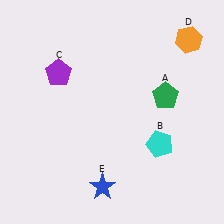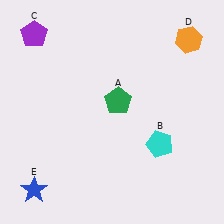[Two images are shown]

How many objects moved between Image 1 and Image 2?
3 objects moved between the two images.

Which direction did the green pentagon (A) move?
The green pentagon (A) moved left.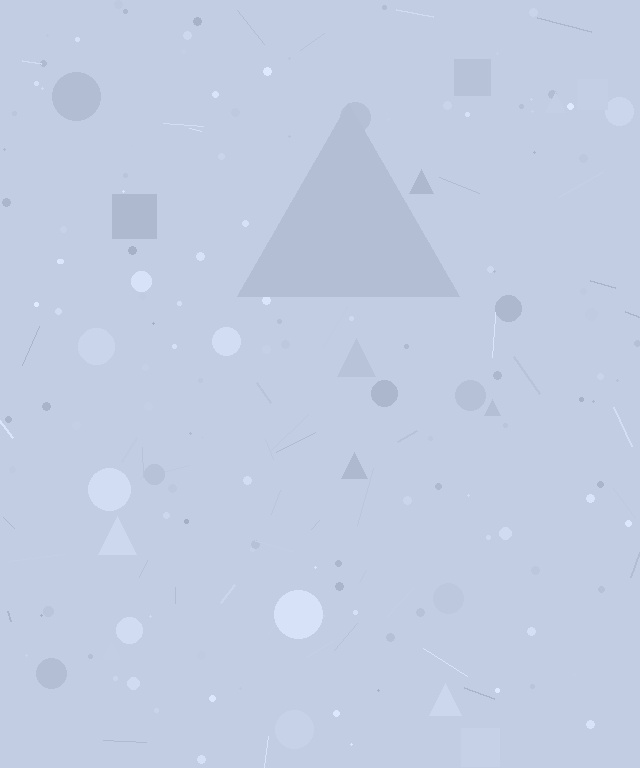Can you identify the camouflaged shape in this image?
The camouflaged shape is a triangle.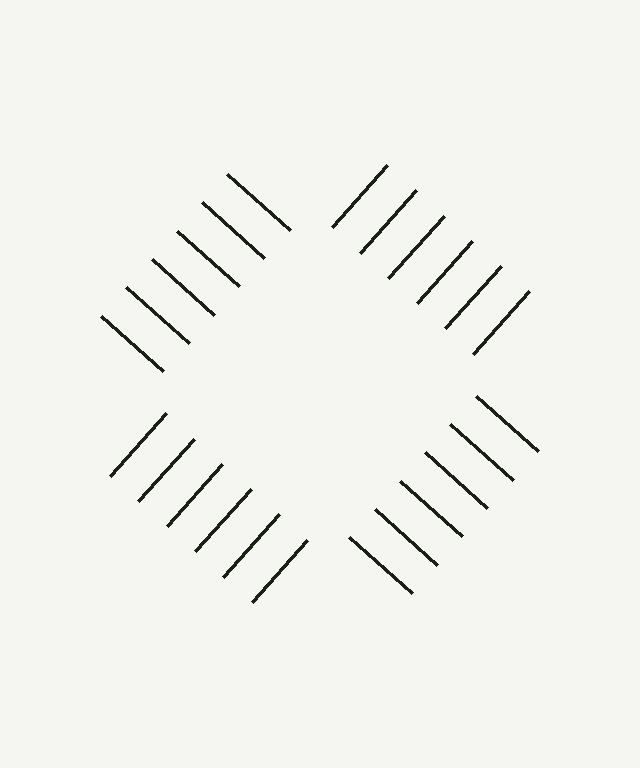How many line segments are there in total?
24 — 6 along each of the 4 edges.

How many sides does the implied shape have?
4 sides — the line-ends trace a square.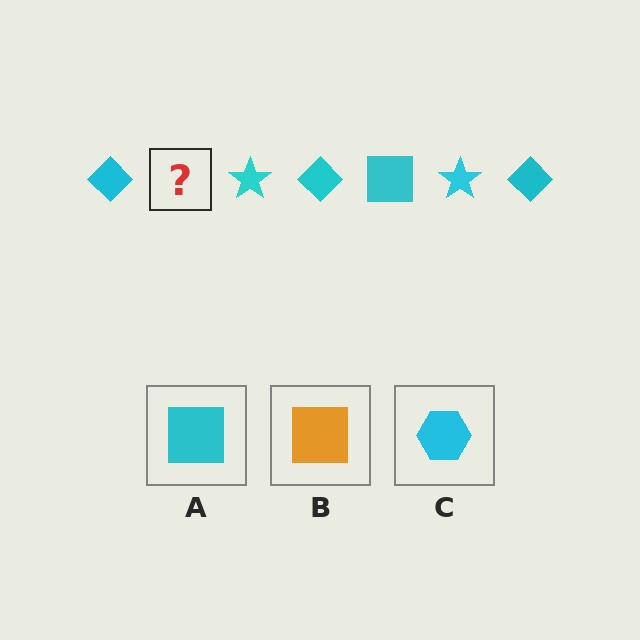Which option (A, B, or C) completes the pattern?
A.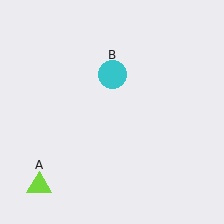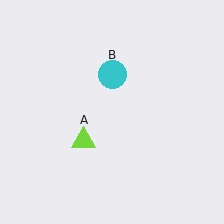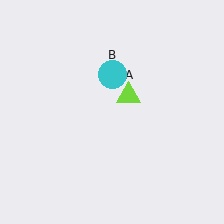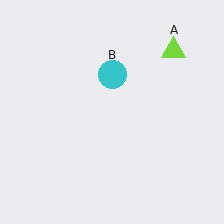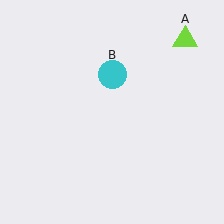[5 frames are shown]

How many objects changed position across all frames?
1 object changed position: lime triangle (object A).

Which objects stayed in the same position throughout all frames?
Cyan circle (object B) remained stationary.